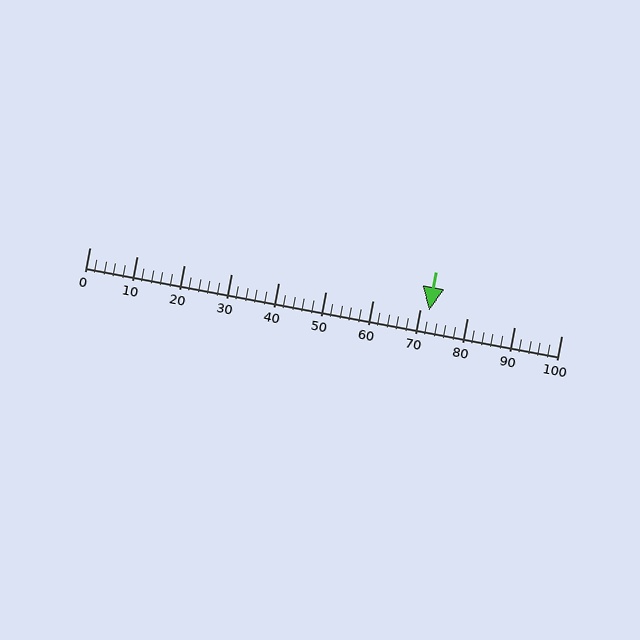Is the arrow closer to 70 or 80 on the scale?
The arrow is closer to 70.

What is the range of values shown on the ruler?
The ruler shows values from 0 to 100.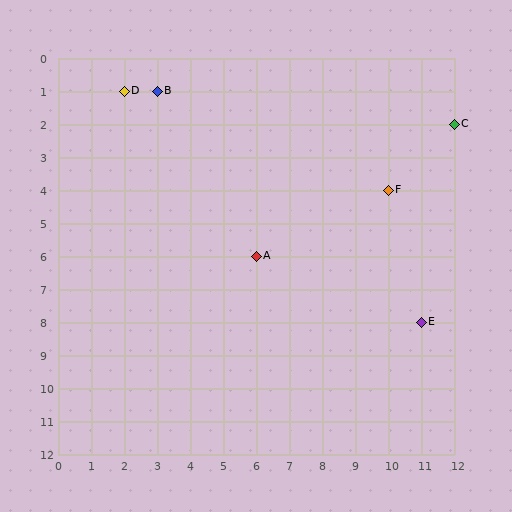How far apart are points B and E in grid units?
Points B and E are 8 columns and 7 rows apart (about 10.6 grid units diagonally).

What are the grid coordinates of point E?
Point E is at grid coordinates (11, 8).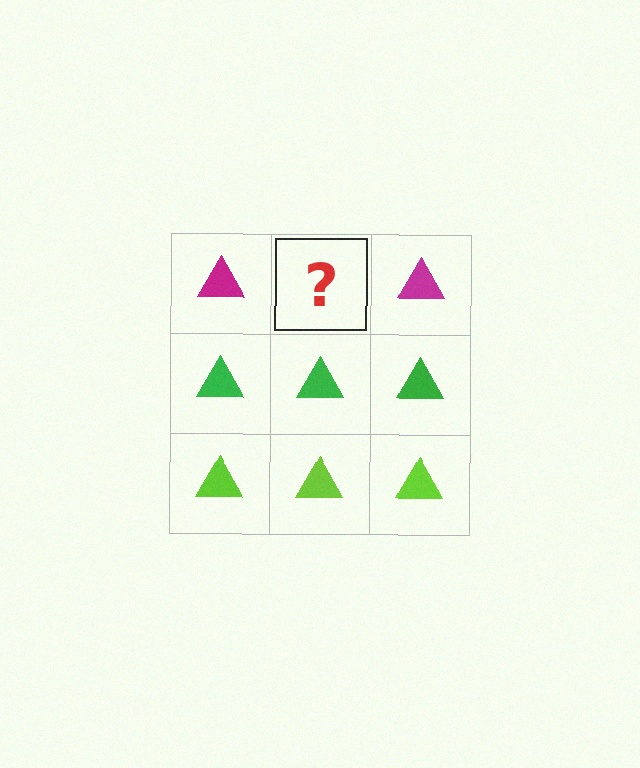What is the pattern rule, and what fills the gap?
The rule is that each row has a consistent color. The gap should be filled with a magenta triangle.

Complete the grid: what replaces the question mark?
The question mark should be replaced with a magenta triangle.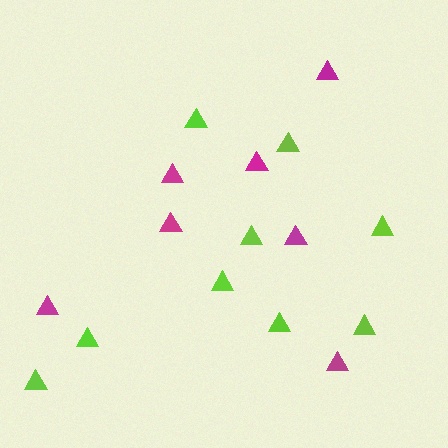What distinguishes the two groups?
There are 2 groups: one group of magenta triangles (7) and one group of lime triangles (9).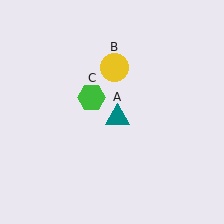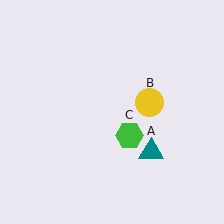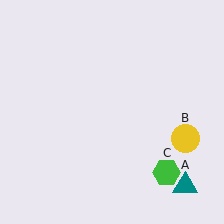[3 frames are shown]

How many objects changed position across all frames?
3 objects changed position: teal triangle (object A), yellow circle (object B), green hexagon (object C).